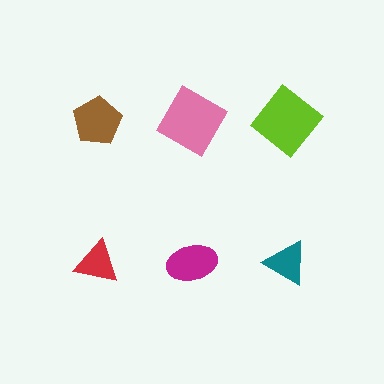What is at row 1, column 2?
A pink diamond.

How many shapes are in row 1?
3 shapes.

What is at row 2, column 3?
A teal triangle.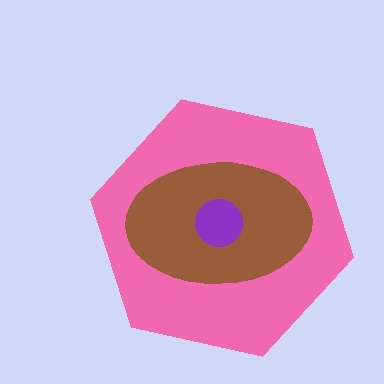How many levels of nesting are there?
3.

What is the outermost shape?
The pink hexagon.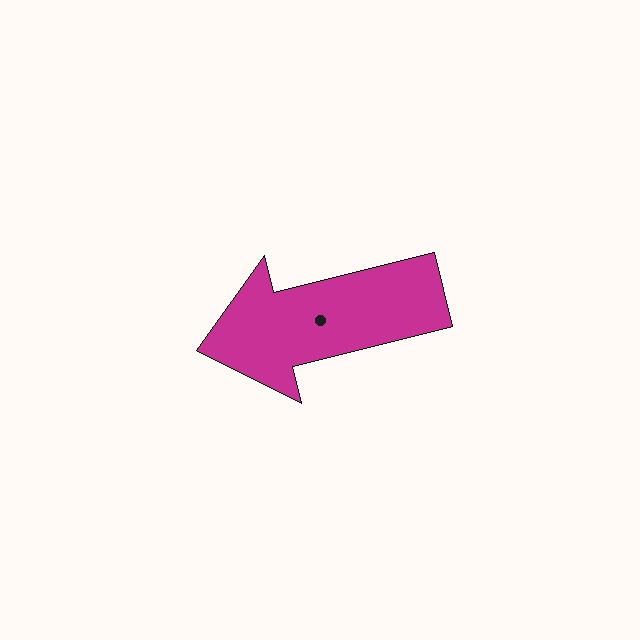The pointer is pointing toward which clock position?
Roughly 9 o'clock.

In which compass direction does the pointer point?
West.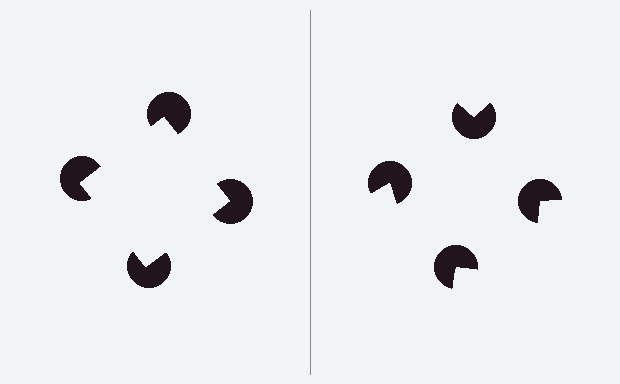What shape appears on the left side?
An illusory square.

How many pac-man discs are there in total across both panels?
8 — 4 on each side.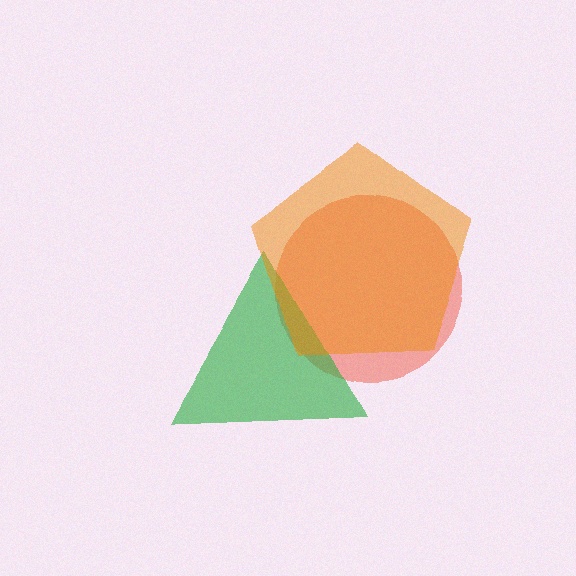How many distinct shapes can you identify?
There are 3 distinct shapes: a red circle, a green triangle, an orange pentagon.